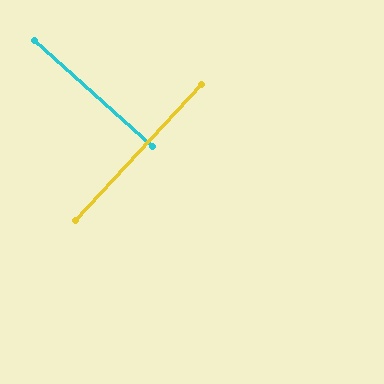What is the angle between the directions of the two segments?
Approximately 89 degrees.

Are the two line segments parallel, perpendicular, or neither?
Perpendicular — they meet at approximately 89°.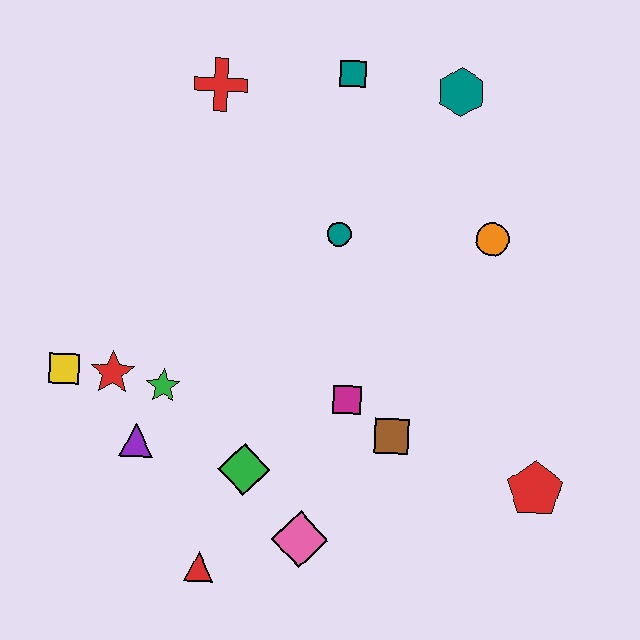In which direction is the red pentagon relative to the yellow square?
The red pentagon is to the right of the yellow square.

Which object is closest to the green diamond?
The pink diamond is closest to the green diamond.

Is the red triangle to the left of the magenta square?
Yes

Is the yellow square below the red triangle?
No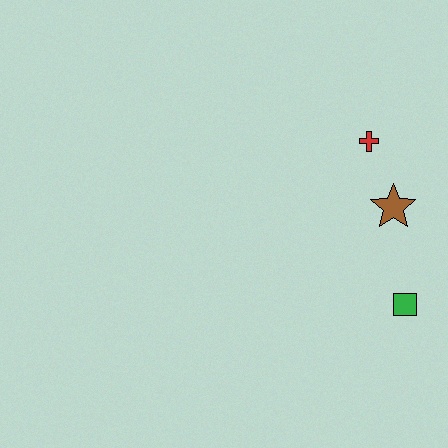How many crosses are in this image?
There is 1 cross.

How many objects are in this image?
There are 3 objects.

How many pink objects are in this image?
There are no pink objects.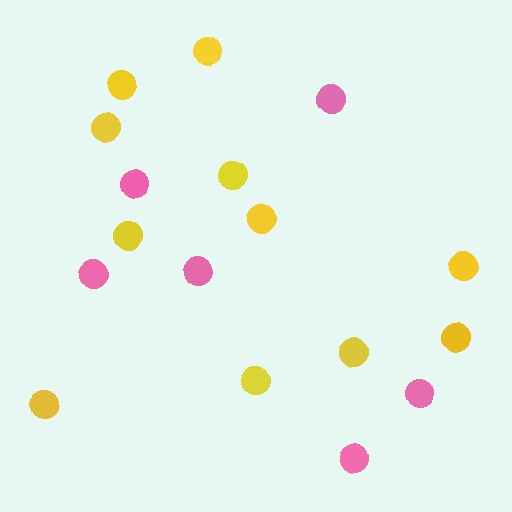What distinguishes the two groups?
There are 2 groups: one group of yellow circles (11) and one group of pink circles (6).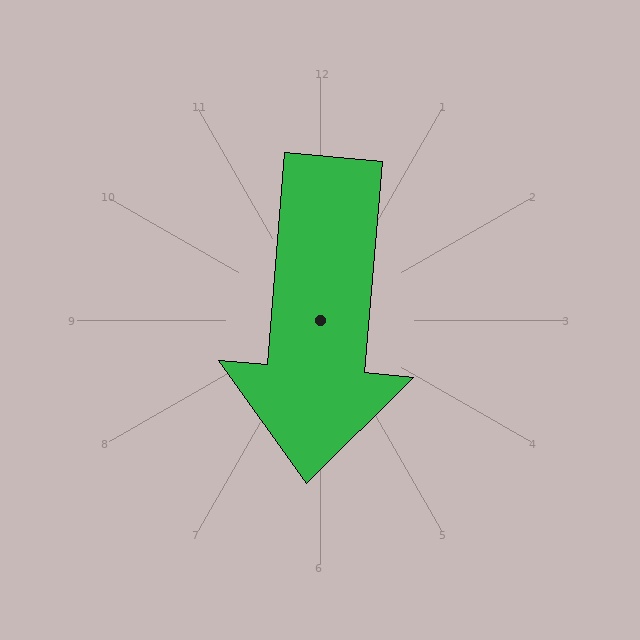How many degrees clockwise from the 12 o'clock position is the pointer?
Approximately 185 degrees.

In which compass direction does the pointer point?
South.